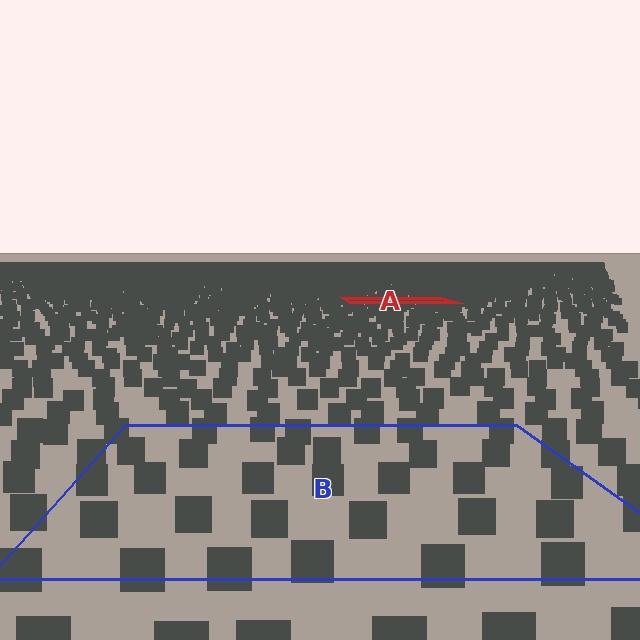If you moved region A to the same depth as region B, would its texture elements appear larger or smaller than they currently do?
They would appear larger. At a closer depth, the same texture elements are projected at a bigger on-screen size.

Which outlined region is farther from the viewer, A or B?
Region A is farther from the viewer — the texture elements inside it appear smaller and more densely packed.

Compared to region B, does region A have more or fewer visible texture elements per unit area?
Region A has more texture elements per unit area — they are packed more densely because it is farther away.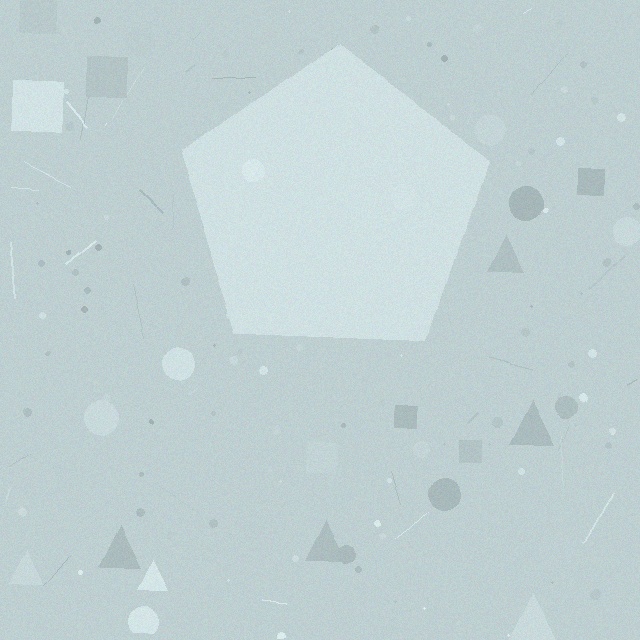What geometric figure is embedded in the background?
A pentagon is embedded in the background.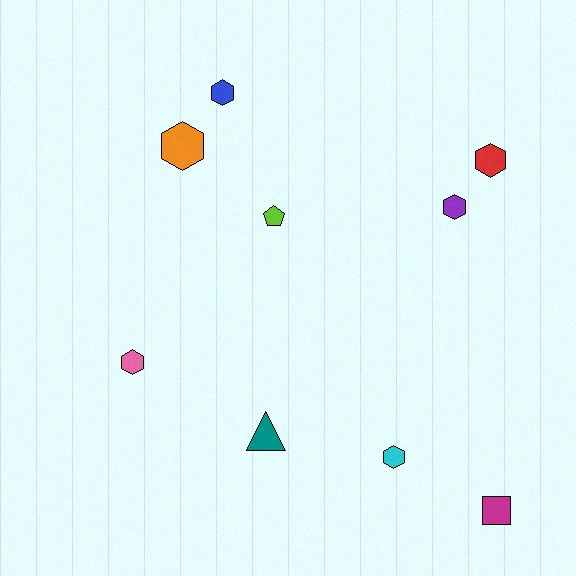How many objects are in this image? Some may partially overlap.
There are 9 objects.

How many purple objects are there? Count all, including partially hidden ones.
There is 1 purple object.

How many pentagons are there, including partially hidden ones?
There is 1 pentagon.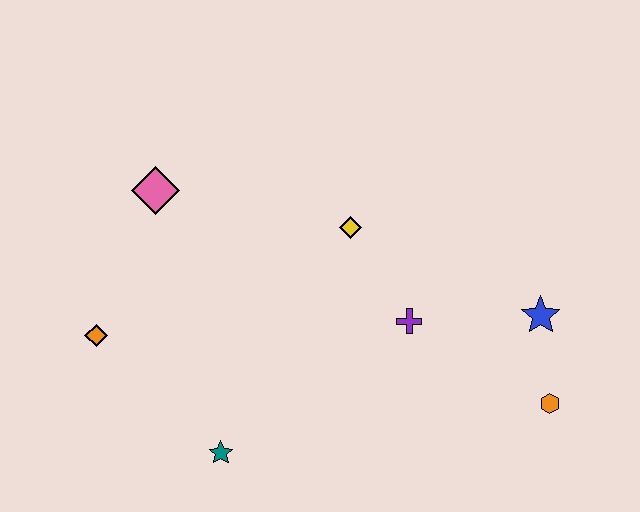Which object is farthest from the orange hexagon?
The orange diamond is farthest from the orange hexagon.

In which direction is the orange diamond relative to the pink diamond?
The orange diamond is below the pink diamond.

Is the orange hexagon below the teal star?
No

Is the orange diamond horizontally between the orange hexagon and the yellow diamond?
No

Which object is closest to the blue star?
The orange hexagon is closest to the blue star.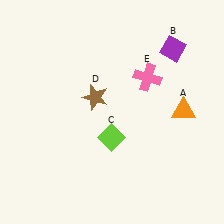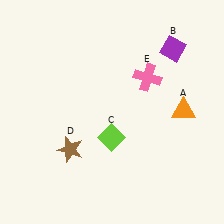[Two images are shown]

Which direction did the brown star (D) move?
The brown star (D) moved down.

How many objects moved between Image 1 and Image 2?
1 object moved between the two images.